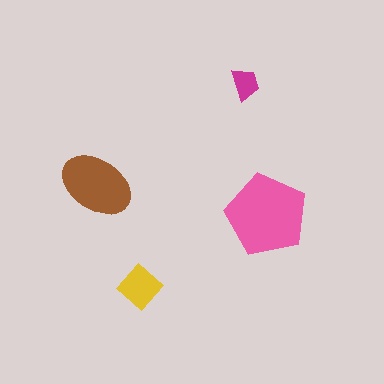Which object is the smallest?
The magenta trapezoid.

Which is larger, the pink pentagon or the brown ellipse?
The pink pentagon.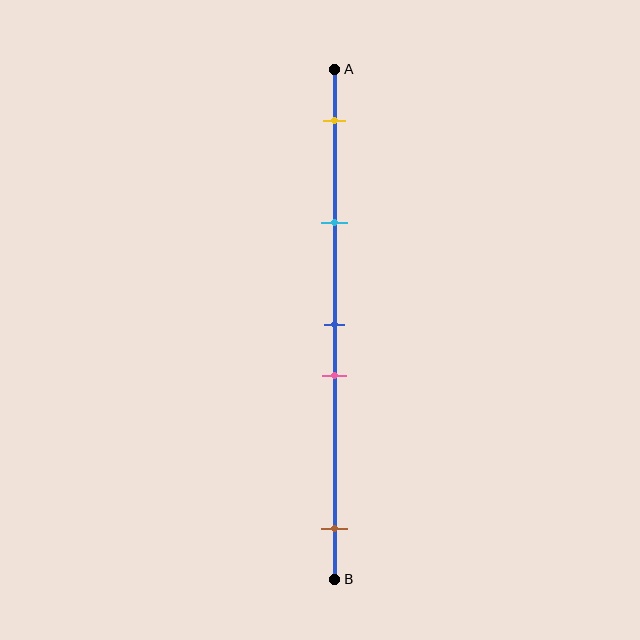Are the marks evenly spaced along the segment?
No, the marks are not evenly spaced.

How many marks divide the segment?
There are 5 marks dividing the segment.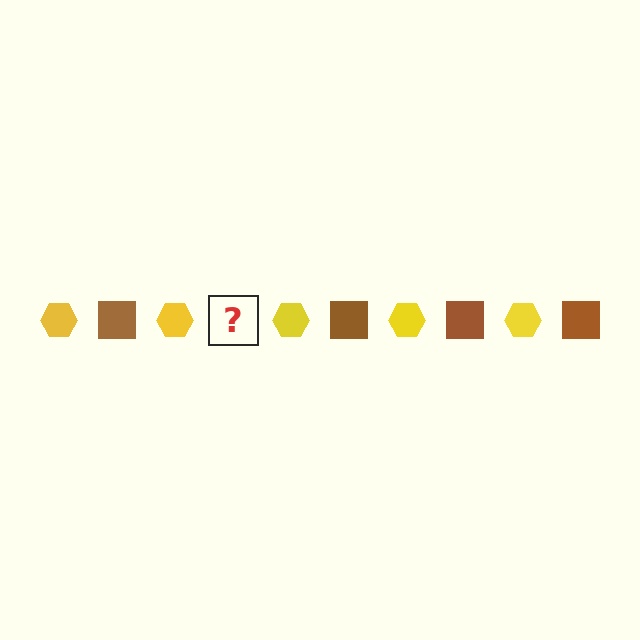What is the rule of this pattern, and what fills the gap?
The rule is that the pattern alternates between yellow hexagon and brown square. The gap should be filled with a brown square.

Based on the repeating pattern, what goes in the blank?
The blank should be a brown square.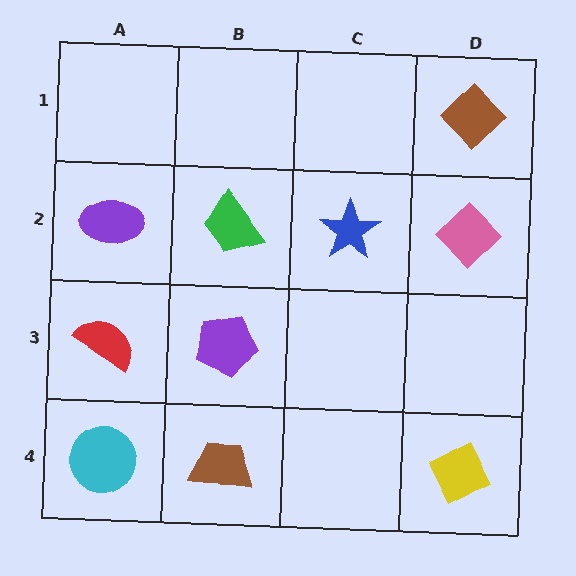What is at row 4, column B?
A brown trapezoid.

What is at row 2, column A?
A purple ellipse.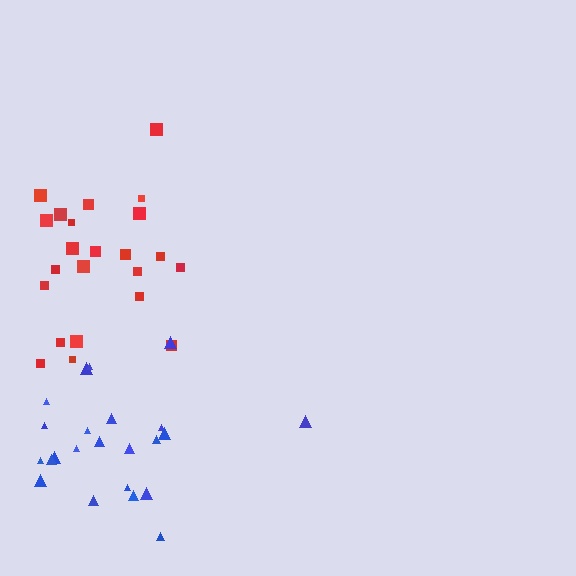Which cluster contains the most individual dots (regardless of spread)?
Red (23).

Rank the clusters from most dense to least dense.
red, blue.